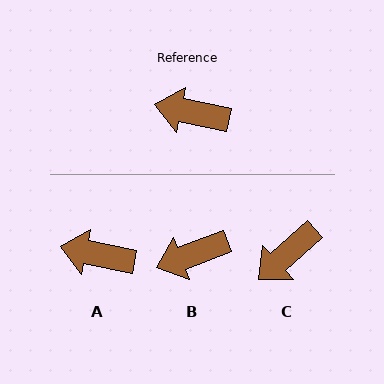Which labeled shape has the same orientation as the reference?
A.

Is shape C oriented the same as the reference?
No, it is off by about 54 degrees.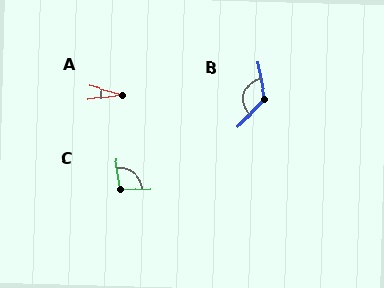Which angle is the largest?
B, at approximately 126 degrees.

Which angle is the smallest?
A, at approximately 23 degrees.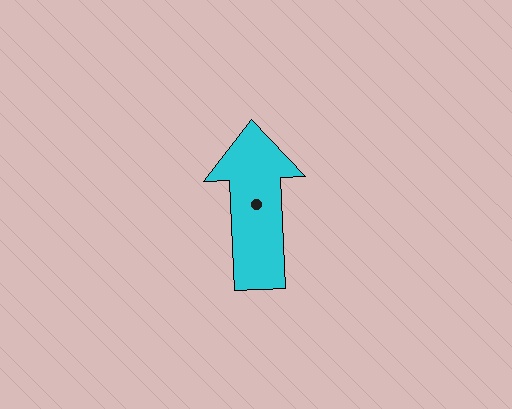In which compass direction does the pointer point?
North.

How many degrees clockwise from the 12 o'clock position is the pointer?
Approximately 357 degrees.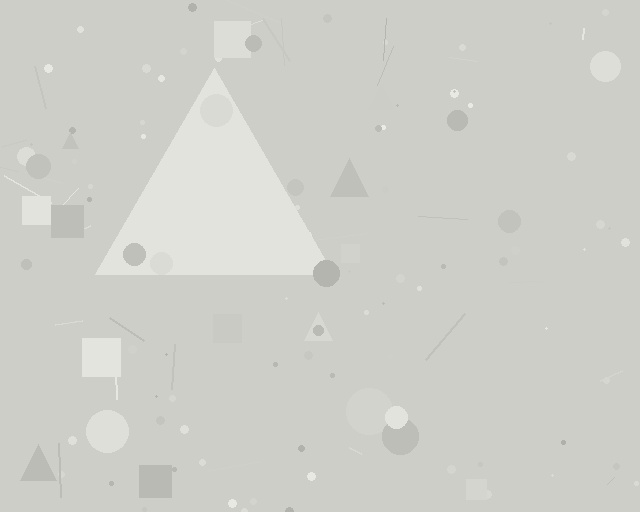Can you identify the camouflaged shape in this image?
The camouflaged shape is a triangle.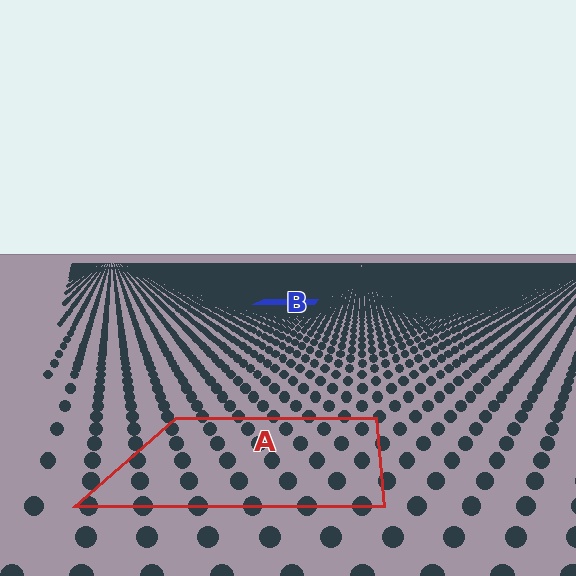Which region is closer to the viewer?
Region A is closer. The texture elements there are larger and more spread out.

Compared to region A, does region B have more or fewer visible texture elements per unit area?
Region B has more texture elements per unit area — they are packed more densely because it is farther away.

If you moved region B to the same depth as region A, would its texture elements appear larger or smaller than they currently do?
They would appear larger. At a closer depth, the same texture elements are projected at a bigger on-screen size.